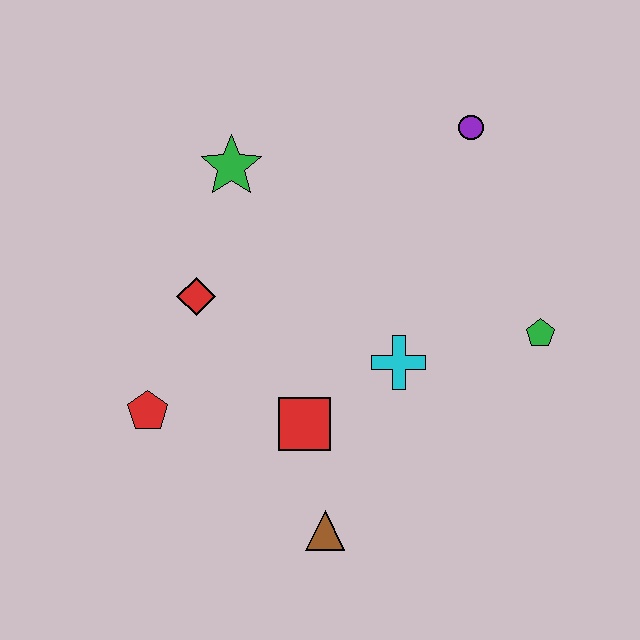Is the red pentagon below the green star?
Yes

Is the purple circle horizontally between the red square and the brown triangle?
No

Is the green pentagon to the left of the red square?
No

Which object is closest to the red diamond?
The red pentagon is closest to the red diamond.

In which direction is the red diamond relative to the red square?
The red diamond is above the red square.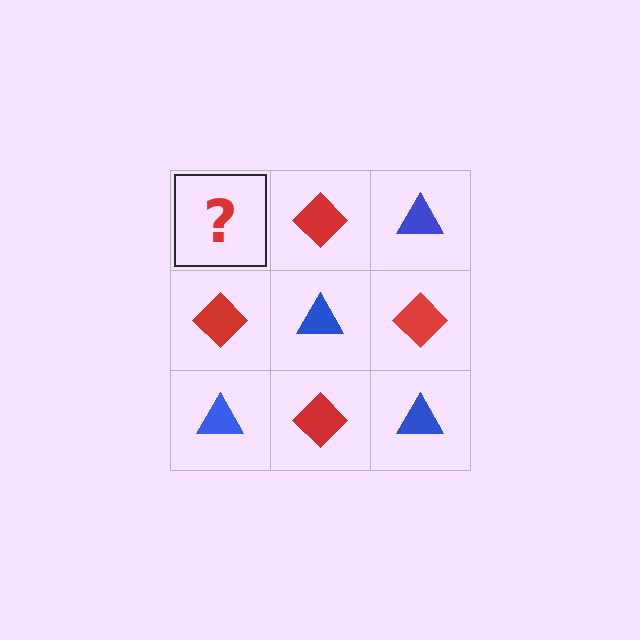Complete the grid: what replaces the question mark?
The question mark should be replaced with a blue triangle.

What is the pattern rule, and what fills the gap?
The rule is that it alternates blue triangle and red diamond in a checkerboard pattern. The gap should be filled with a blue triangle.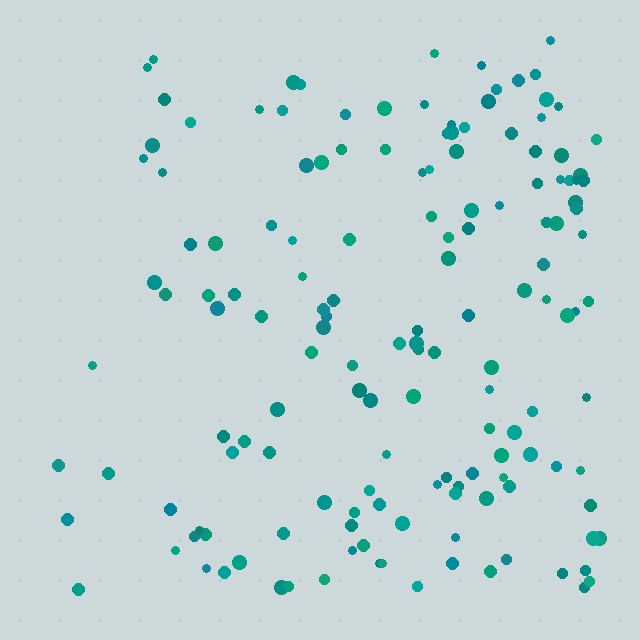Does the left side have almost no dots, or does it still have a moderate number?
Still a moderate number, just noticeably fewer than the right.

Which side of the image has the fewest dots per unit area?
The left.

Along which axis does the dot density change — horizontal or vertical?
Horizontal.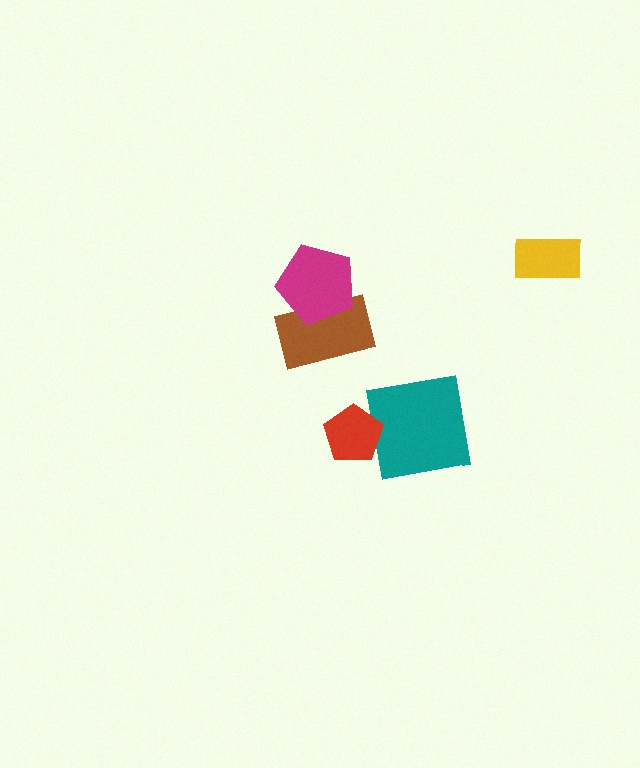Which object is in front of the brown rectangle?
The magenta pentagon is in front of the brown rectangle.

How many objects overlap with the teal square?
1 object overlaps with the teal square.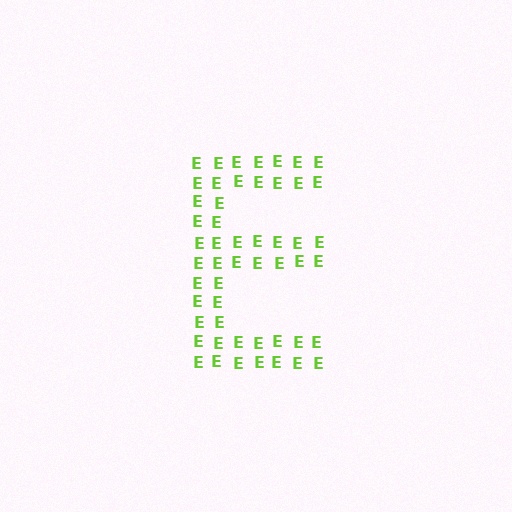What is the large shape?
The large shape is the letter E.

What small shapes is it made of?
It is made of small letter E's.